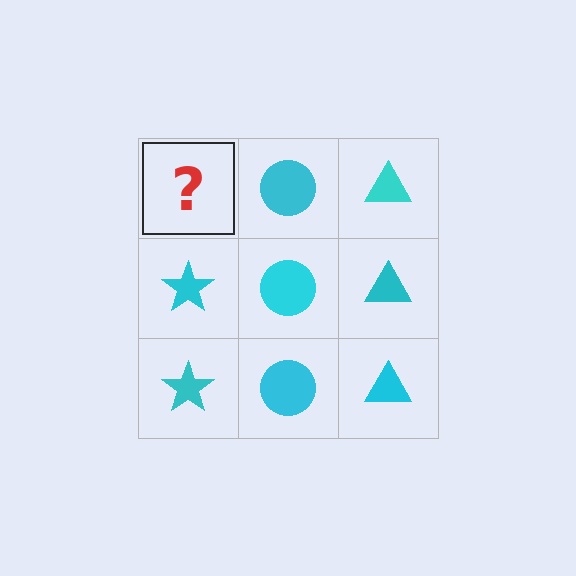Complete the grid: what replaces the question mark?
The question mark should be replaced with a cyan star.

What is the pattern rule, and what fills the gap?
The rule is that each column has a consistent shape. The gap should be filled with a cyan star.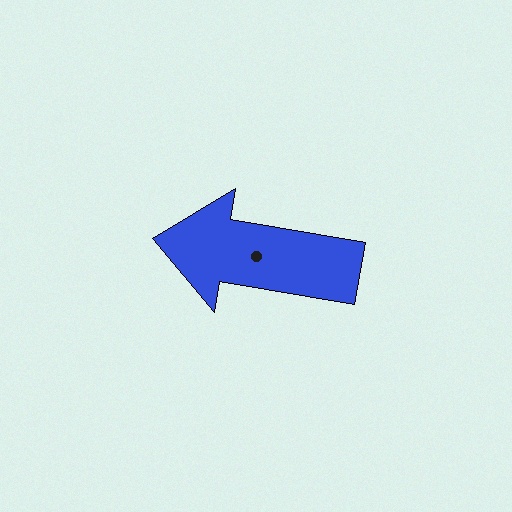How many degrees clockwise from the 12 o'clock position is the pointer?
Approximately 280 degrees.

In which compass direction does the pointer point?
West.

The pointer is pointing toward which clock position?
Roughly 9 o'clock.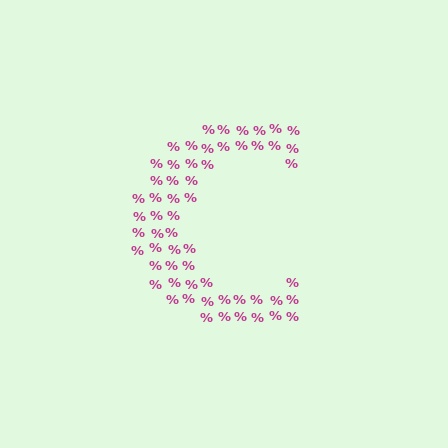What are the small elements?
The small elements are percent signs.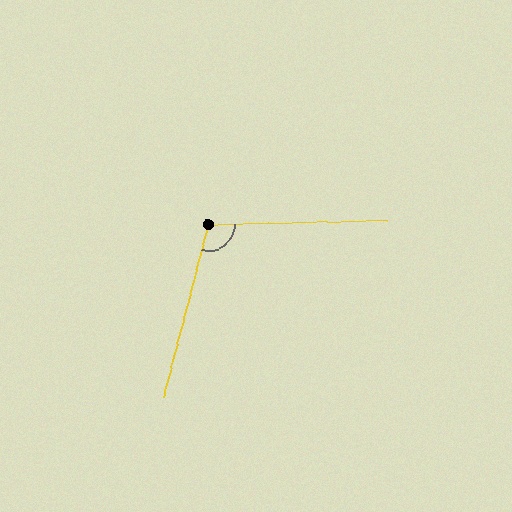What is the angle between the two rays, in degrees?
Approximately 106 degrees.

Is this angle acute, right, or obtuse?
It is obtuse.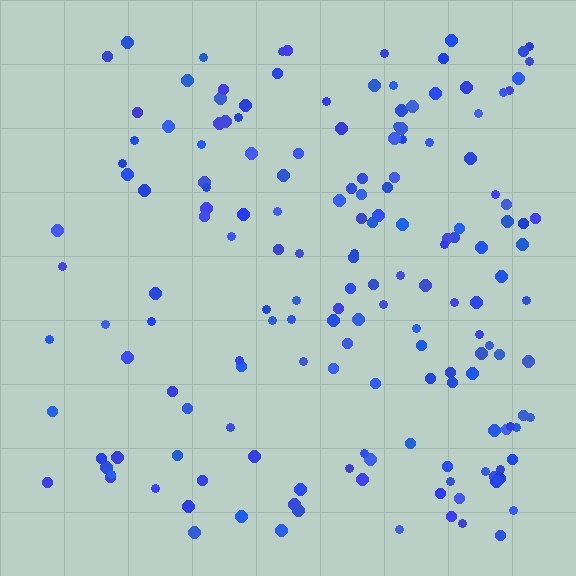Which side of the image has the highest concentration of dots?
The right.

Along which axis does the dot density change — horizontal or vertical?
Horizontal.